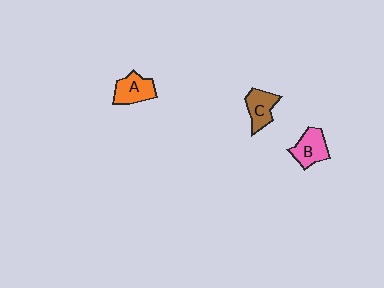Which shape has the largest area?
Shape B (pink).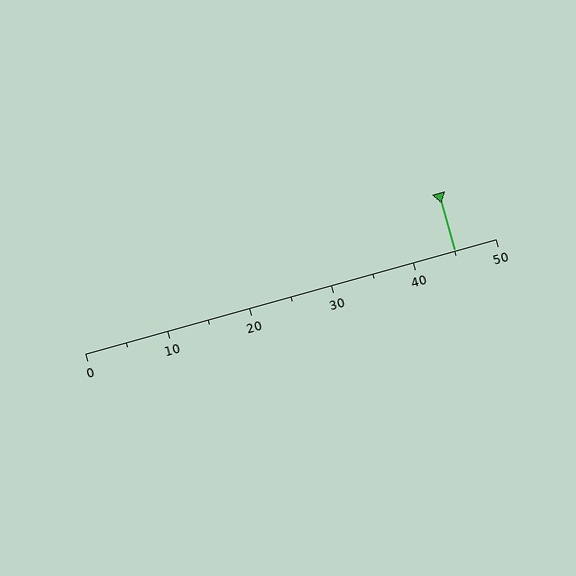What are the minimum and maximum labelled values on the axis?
The axis runs from 0 to 50.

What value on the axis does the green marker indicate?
The marker indicates approximately 45.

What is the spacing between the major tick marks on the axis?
The major ticks are spaced 10 apart.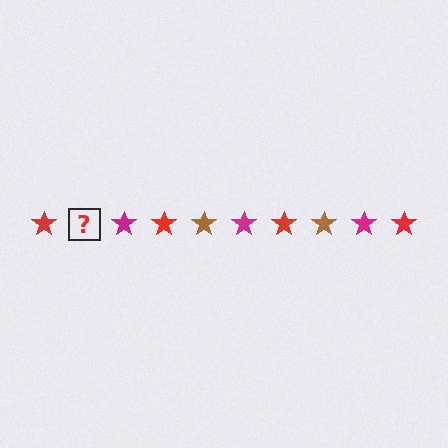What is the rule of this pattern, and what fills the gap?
The rule is that the pattern cycles through red, brown, magenta stars. The gap should be filled with a brown star.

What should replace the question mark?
The question mark should be replaced with a brown star.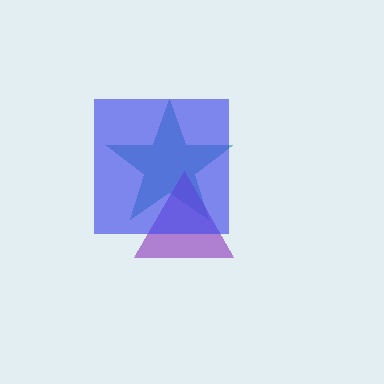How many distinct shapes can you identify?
There are 3 distinct shapes: a teal star, a purple triangle, a blue square.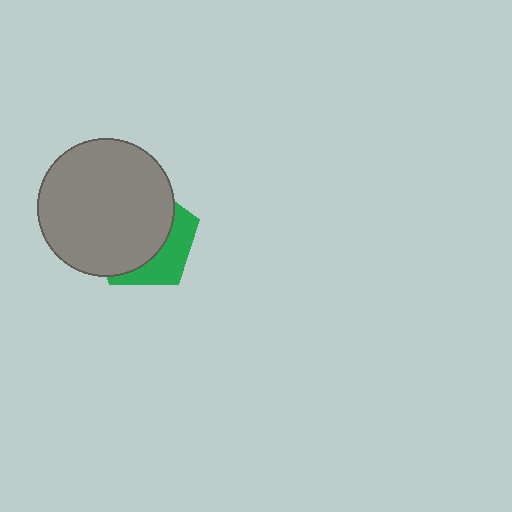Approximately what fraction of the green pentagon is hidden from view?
Roughly 66% of the green pentagon is hidden behind the gray circle.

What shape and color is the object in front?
The object in front is a gray circle.